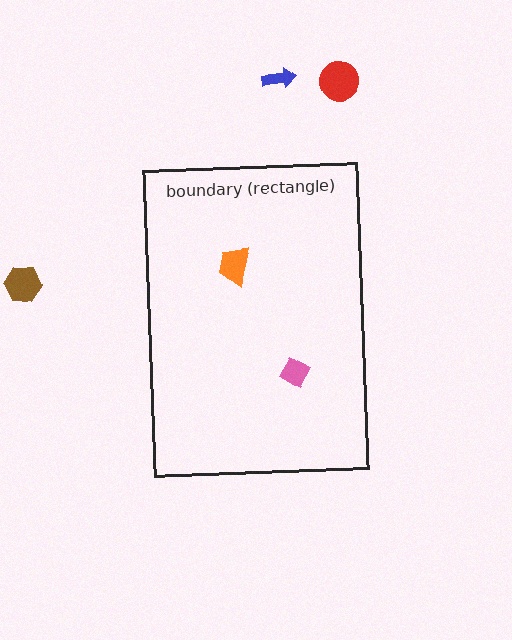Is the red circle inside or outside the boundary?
Outside.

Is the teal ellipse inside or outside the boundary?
Outside.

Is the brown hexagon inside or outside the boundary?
Outside.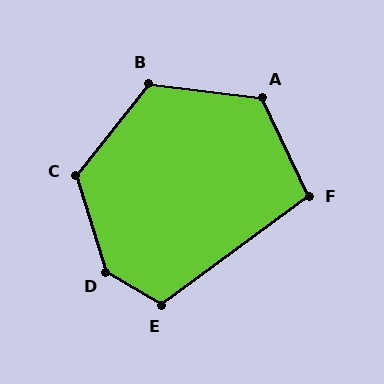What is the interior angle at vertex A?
Approximately 123 degrees (obtuse).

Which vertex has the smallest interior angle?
F, at approximately 101 degrees.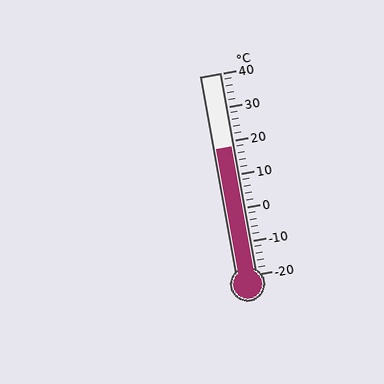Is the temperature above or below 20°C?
The temperature is below 20°C.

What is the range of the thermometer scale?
The thermometer scale ranges from -20°C to 40°C.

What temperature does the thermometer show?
The thermometer shows approximately 18°C.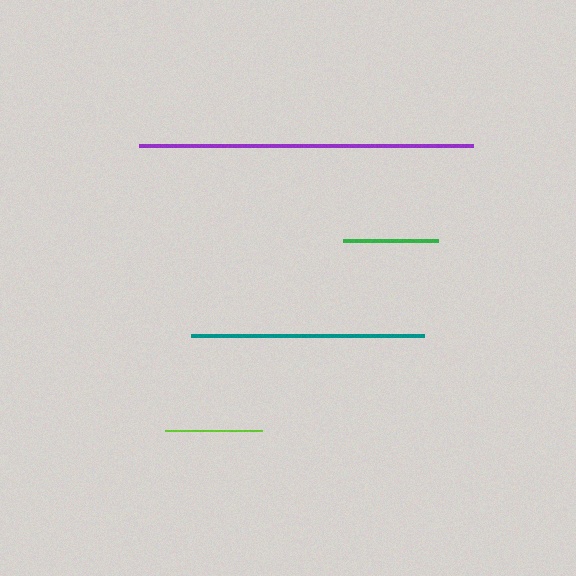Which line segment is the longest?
The purple line is the longest at approximately 334 pixels.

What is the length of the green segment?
The green segment is approximately 95 pixels long.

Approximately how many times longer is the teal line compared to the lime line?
The teal line is approximately 2.4 times the length of the lime line.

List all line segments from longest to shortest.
From longest to shortest: purple, teal, lime, green.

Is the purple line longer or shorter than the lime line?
The purple line is longer than the lime line.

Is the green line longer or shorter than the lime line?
The lime line is longer than the green line.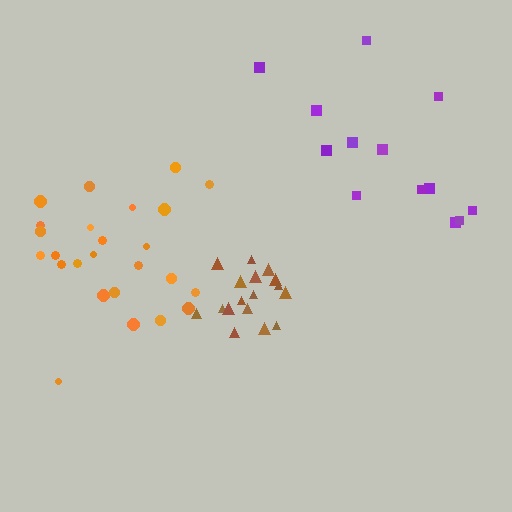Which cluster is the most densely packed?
Brown.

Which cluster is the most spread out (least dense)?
Purple.